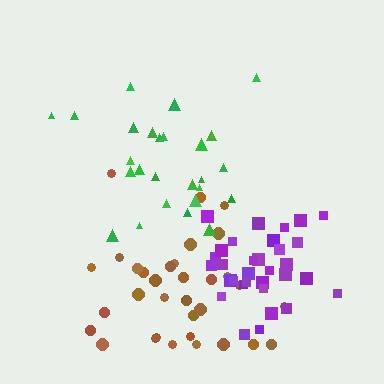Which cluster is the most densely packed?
Purple.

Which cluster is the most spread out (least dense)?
Green.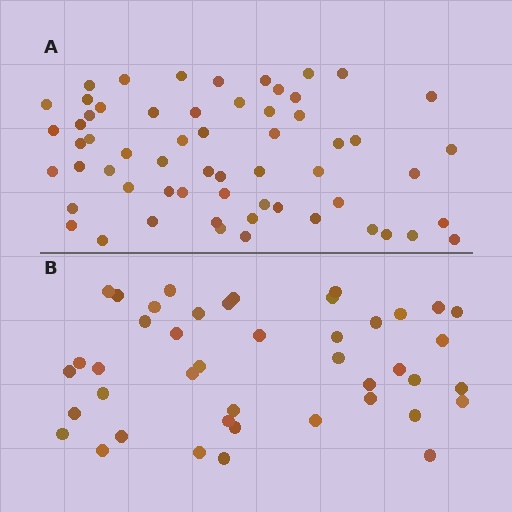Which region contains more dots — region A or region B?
Region A (the top region) has more dots.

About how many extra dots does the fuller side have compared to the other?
Region A has approximately 15 more dots than region B.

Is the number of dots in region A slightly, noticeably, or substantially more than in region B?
Region A has noticeably more, but not dramatically so. The ratio is roughly 1.4 to 1.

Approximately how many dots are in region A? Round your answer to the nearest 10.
About 60 dots.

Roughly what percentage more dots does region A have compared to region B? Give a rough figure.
About 40% more.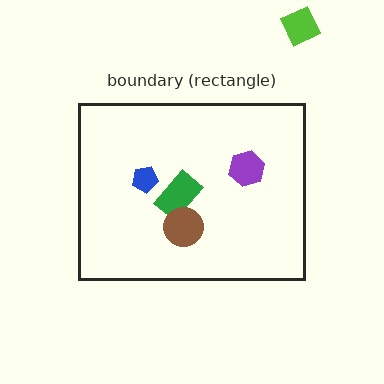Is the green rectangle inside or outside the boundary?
Inside.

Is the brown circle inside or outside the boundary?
Inside.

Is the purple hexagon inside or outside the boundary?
Inside.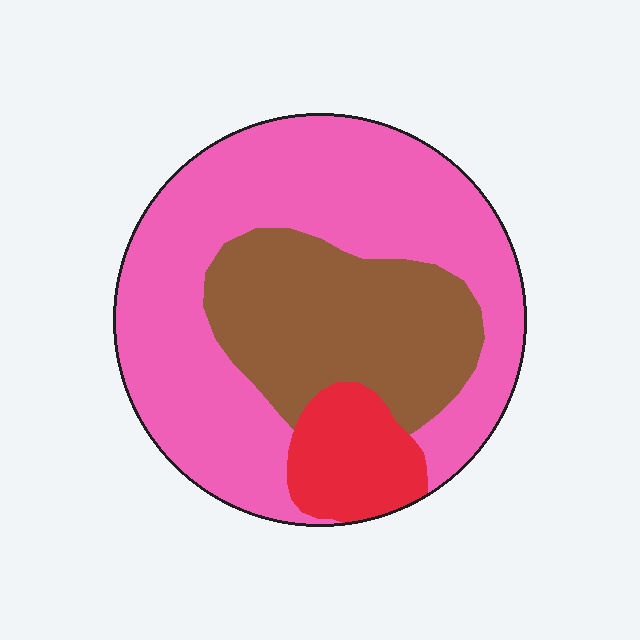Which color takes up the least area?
Red, at roughly 10%.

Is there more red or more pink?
Pink.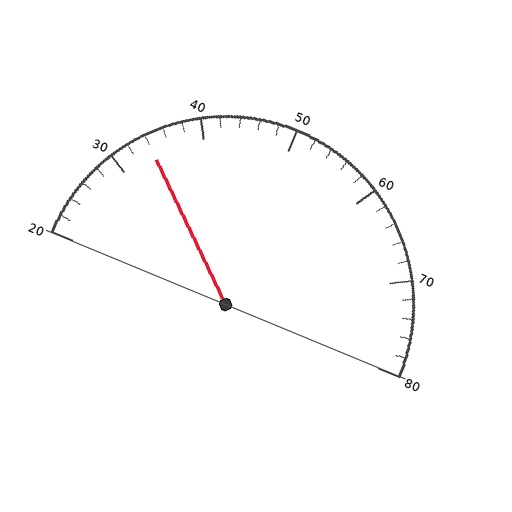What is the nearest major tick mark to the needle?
The nearest major tick mark is 30.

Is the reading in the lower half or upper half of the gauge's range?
The reading is in the lower half of the range (20 to 80).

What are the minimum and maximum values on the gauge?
The gauge ranges from 20 to 80.